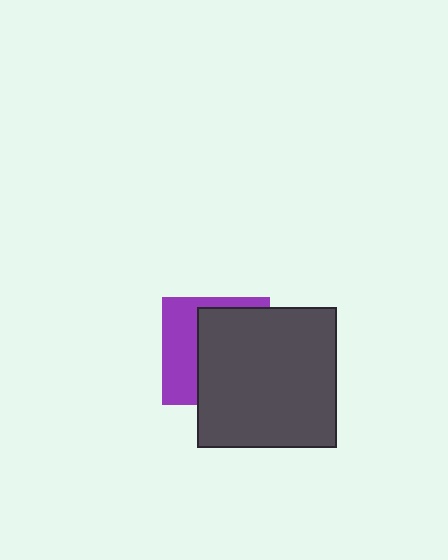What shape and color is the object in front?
The object in front is a dark gray square.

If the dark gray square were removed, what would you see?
You would see the complete purple square.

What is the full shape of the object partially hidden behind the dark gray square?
The partially hidden object is a purple square.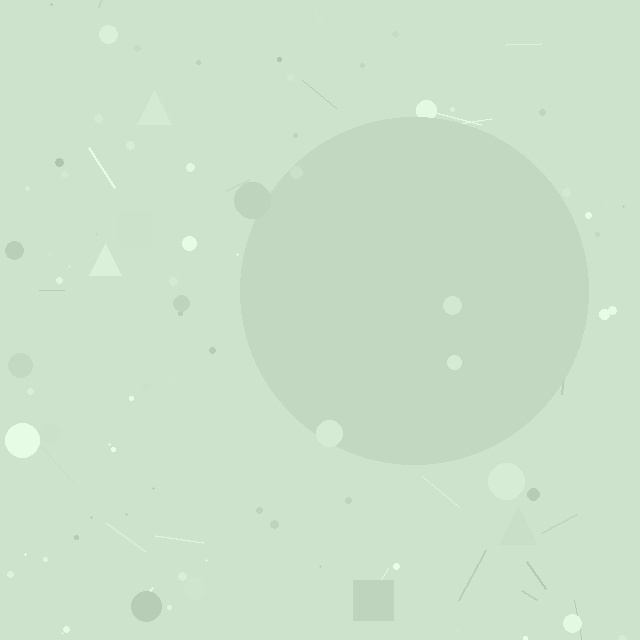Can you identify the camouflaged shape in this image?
The camouflaged shape is a circle.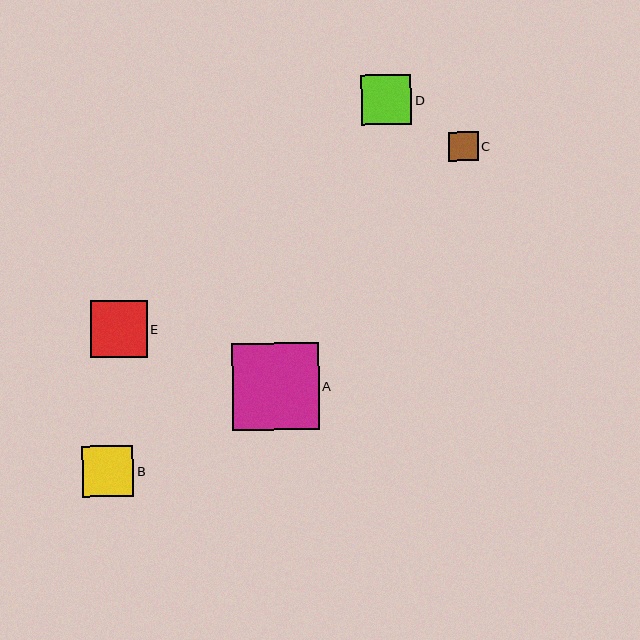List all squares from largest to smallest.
From largest to smallest: A, E, B, D, C.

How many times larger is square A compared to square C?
Square A is approximately 3.0 times the size of square C.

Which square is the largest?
Square A is the largest with a size of approximately 87 pixels.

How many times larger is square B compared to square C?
Square B is approximately 1.7 times the size of square C.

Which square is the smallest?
Square C is the smallest with a size of approximately 29 pixels.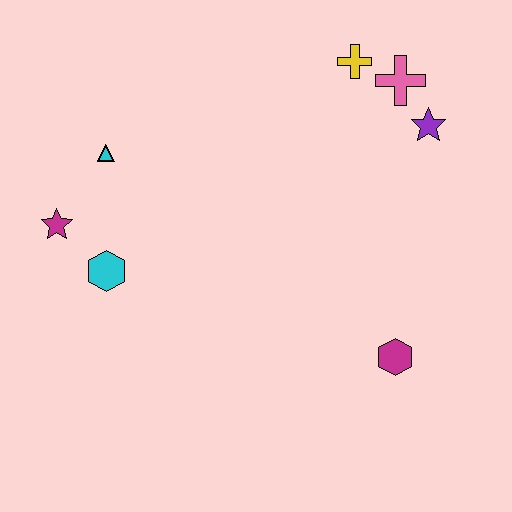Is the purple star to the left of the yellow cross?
No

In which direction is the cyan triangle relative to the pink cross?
The cyan triangle is to the left of the pink cross.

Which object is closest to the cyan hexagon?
The magenta star is closest to the cyan hexagon.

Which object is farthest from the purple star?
The magenta star is farthest from the purple star.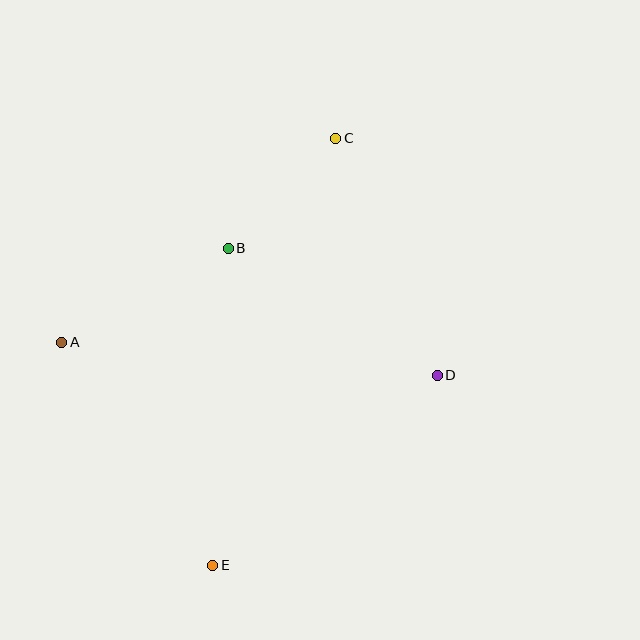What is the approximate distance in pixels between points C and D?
The distance between C and D is approximately 258 pixels.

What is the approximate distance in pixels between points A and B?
The distance between A and B is approximately 191 pixels.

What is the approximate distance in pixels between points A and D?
The distance between A and D is approximately 377 pixels.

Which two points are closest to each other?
Points B and C are closest to each other.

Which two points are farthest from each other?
Points C and E are farthest from each other.